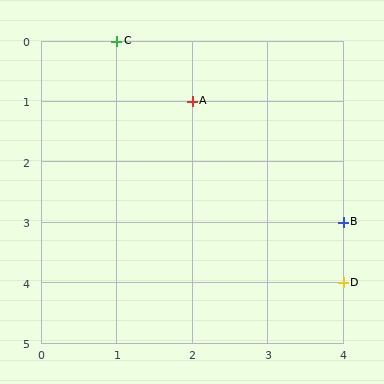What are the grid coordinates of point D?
Point D is at grid coordinates (4, 4).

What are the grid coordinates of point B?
Point B is at grid coordinates (4, 3).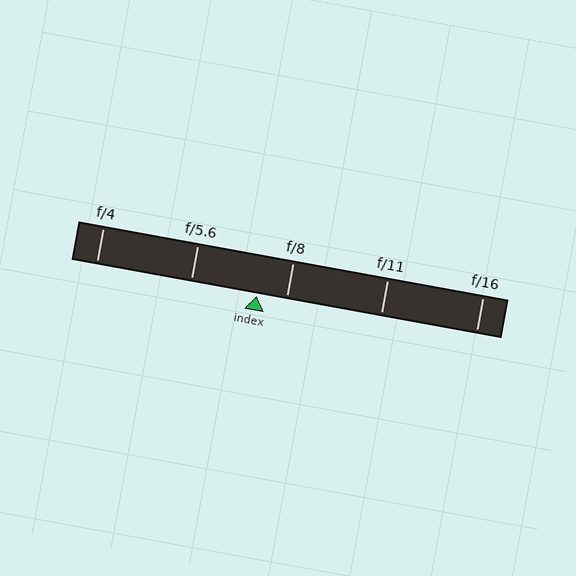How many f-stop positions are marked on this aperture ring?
There are 5 f-stop positions marked.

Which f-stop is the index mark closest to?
The index mark is closest to f/8.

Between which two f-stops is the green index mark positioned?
The index mark is between f/5.6 and f/8.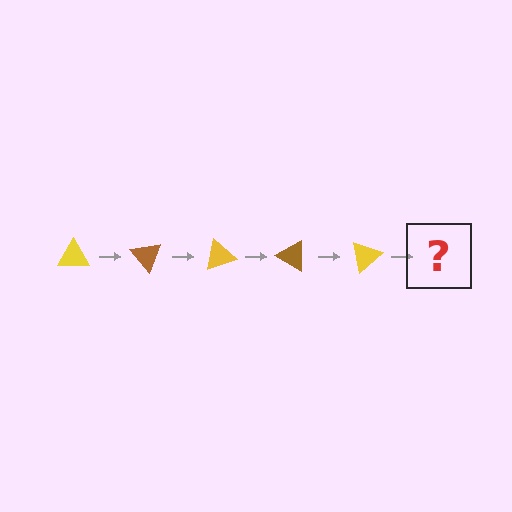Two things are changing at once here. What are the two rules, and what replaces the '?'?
The two rules are that it rotates 50 degrees each step and the color cycles through yellow and brown. The '?' should be a brown triangle, rotated 250 degrees from the start.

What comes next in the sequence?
The next element should be a brown triangle, rotated 250 degrees from the start.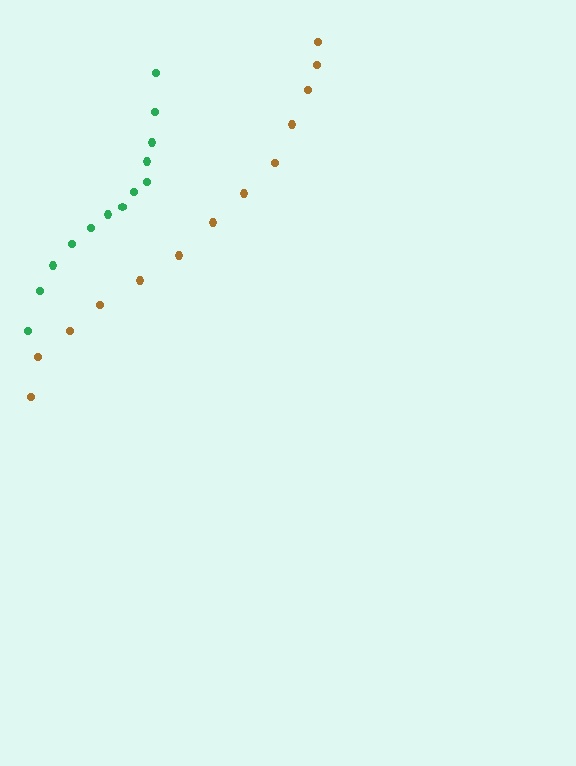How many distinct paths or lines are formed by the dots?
There are 2 distinct paths.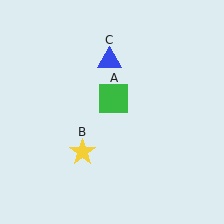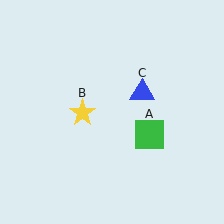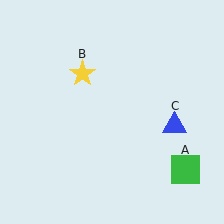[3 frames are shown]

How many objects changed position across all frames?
3 objects changed position: green square (object A), yellow star (object B), blue triangle (object C).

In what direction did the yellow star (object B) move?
The yellow star (object B) moved up.